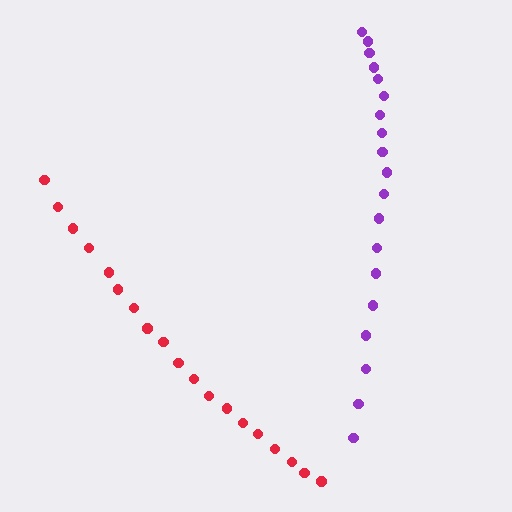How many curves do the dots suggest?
There are 2 distinct paths.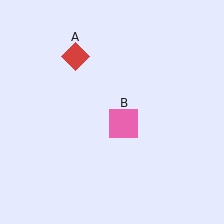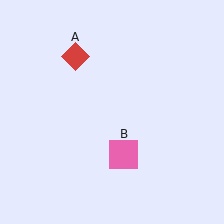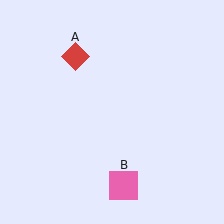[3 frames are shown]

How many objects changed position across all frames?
1 object changed position: pink square (object B).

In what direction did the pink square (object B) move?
The pink square (object B) moved down.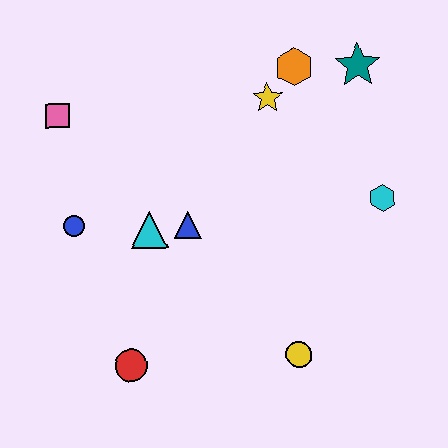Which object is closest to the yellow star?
The orange hexagon is closest to the yellow star.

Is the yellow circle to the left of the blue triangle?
No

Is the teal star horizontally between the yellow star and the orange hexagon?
No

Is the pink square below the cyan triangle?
No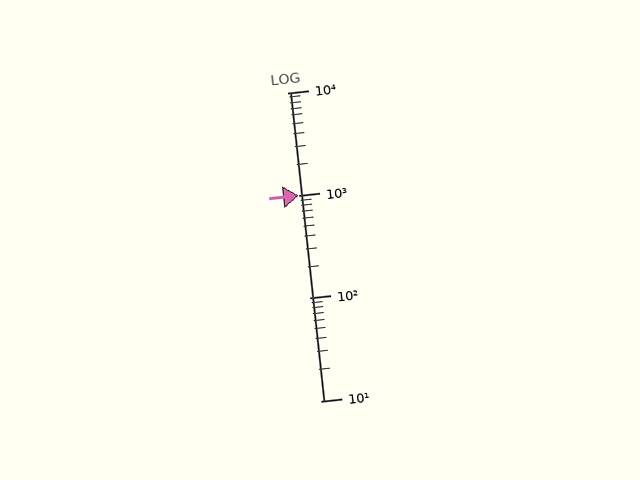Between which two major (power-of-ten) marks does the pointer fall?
The pointer is between 1000 and 10000.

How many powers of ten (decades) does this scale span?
The scale spans 3 decades, from 10 to 10000.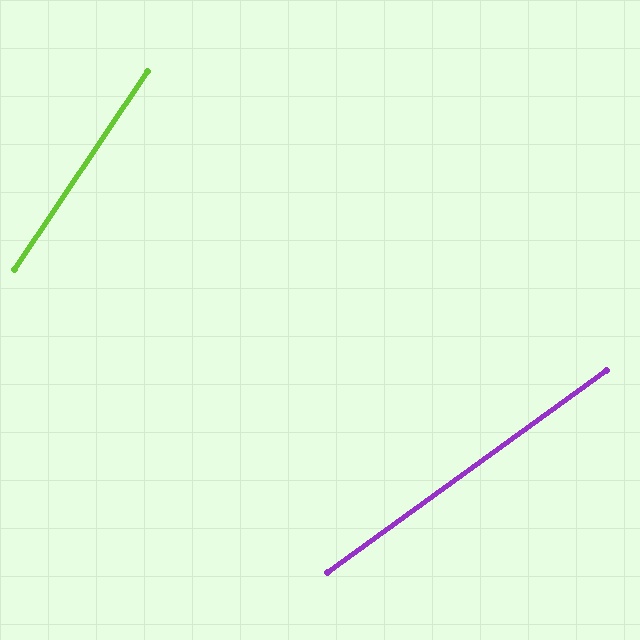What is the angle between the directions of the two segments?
Approximately 20 degrees.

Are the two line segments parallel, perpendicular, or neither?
Neither parallel nor perpendicular — they differ by about 20°.